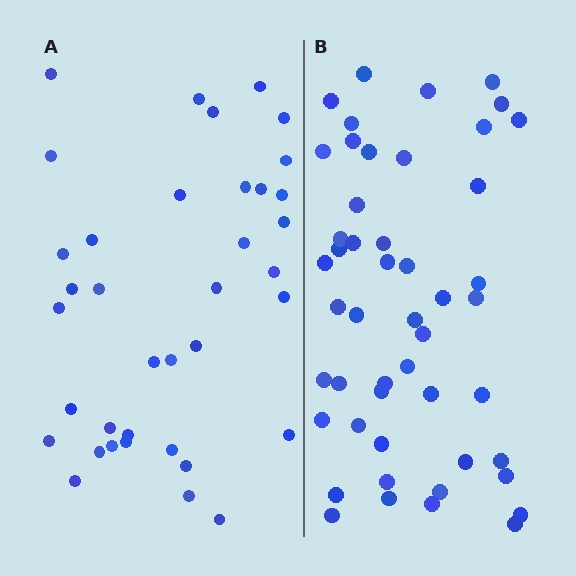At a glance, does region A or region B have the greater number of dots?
Region B (the right region) has more dots.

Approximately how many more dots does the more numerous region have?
Region B has roughly 12 or so more dots than region A.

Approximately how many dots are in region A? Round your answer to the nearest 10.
About 40 dots. (The exact count is 37, which rounds to 40.)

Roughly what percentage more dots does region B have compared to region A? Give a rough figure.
About 30% more.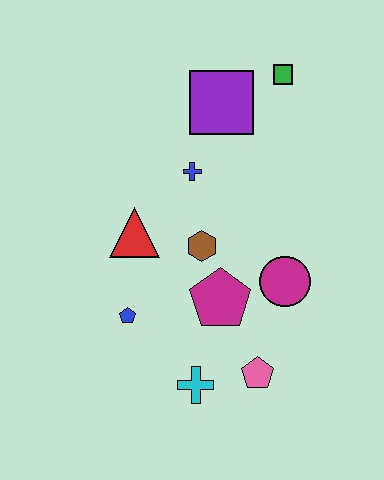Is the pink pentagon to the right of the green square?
No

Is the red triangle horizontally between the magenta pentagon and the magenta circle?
No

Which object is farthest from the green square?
The cyan cross is farthest from the green square.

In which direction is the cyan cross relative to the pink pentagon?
The cyan cross is to the left of the pink pentagon.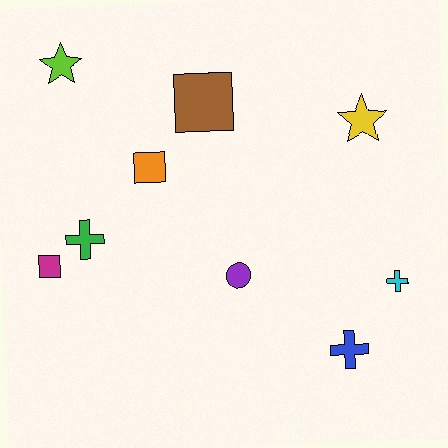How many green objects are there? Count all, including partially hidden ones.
There is 1 green object.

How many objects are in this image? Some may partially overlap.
There are 9 objects.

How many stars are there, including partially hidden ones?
There are 2 stars.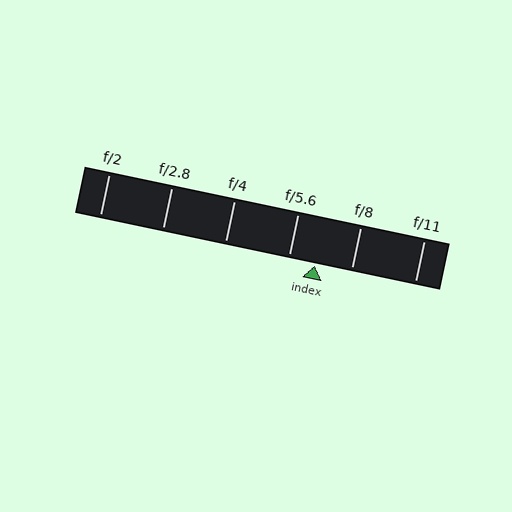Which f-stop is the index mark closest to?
The index mark is closest to f/5.6.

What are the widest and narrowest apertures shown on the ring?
The widest aperture shown is f/2 and the narrowest is f/11.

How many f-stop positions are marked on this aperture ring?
There are 6 f-stop positions marked.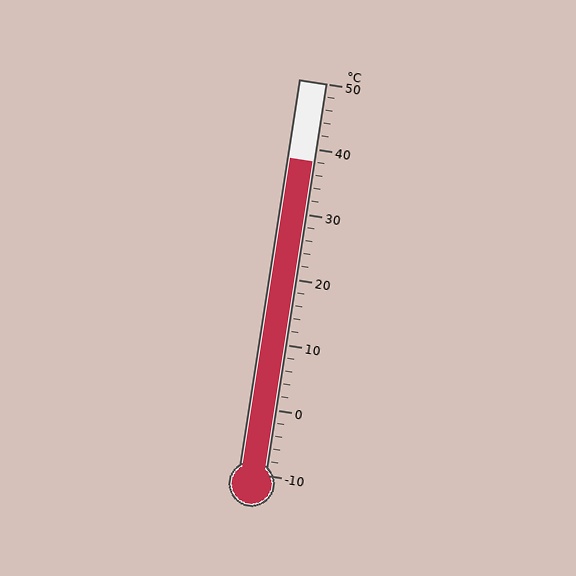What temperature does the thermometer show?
The thermometer shows approximately 38°C.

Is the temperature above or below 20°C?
The temperature is above 20°C.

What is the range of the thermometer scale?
The thermometer scale ranges from -10°C to 50°C.